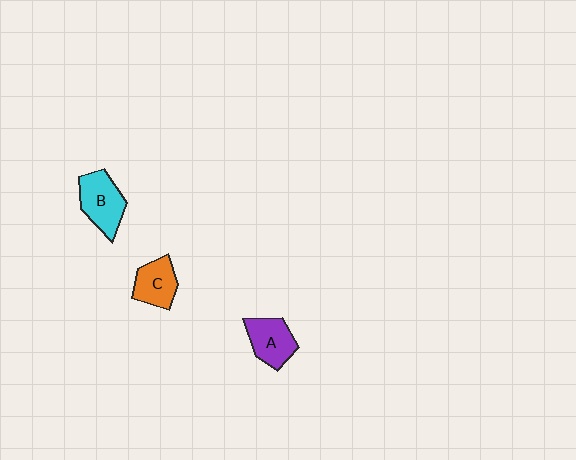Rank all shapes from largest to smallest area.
From largest to smallest: B (cyan), A (purple), C (orange).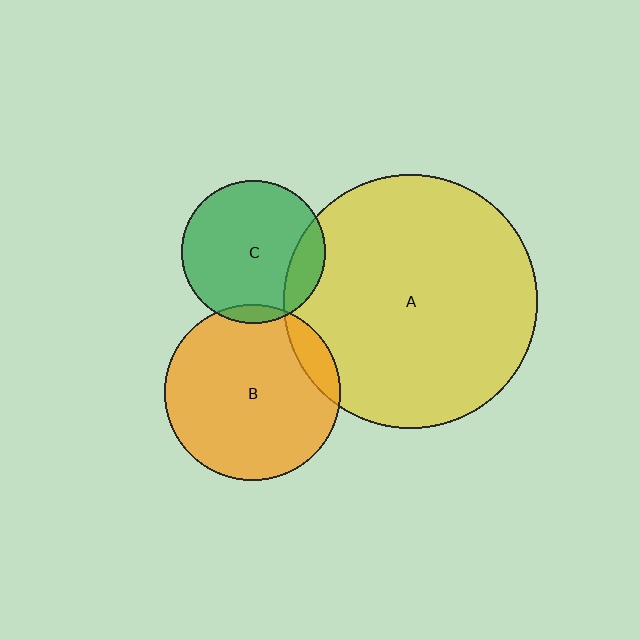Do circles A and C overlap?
Yes.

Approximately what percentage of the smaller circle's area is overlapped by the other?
Approximately 15%.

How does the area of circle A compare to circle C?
Approximately 3.1 times.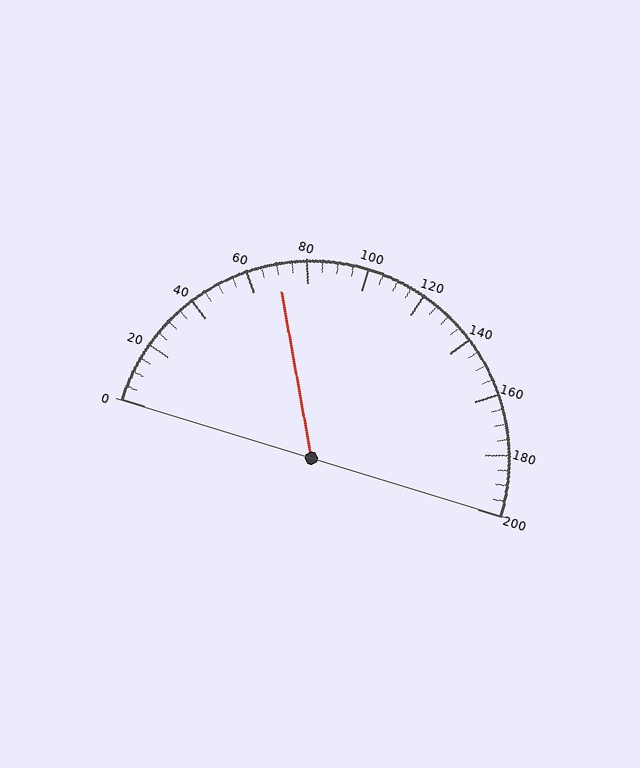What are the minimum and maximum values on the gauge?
The gauge ranges from 0 to 200.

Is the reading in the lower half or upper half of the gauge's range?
The reading is in the lower half of the range (0 to 200).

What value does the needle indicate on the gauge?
The needle indicates approximately 70.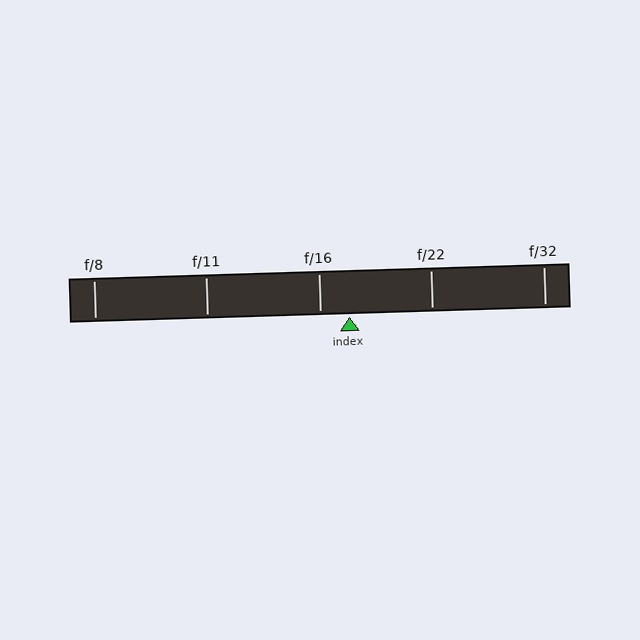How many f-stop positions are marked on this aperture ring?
There are 5 f-stop positions marked.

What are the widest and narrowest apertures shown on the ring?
The widest aperture shown is f/8 and the narrowest is f/32.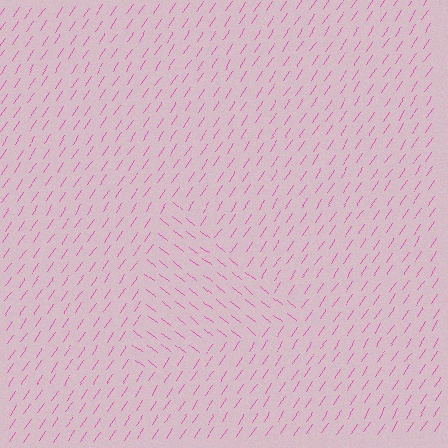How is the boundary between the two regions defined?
The boundary is defined purely by a change in line orientation (approximately 86 degrees difference). All lines are the same color and thickness.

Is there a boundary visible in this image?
Yes, there is a texture boundary formed by a change in line orientation.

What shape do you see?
I see a triangle.